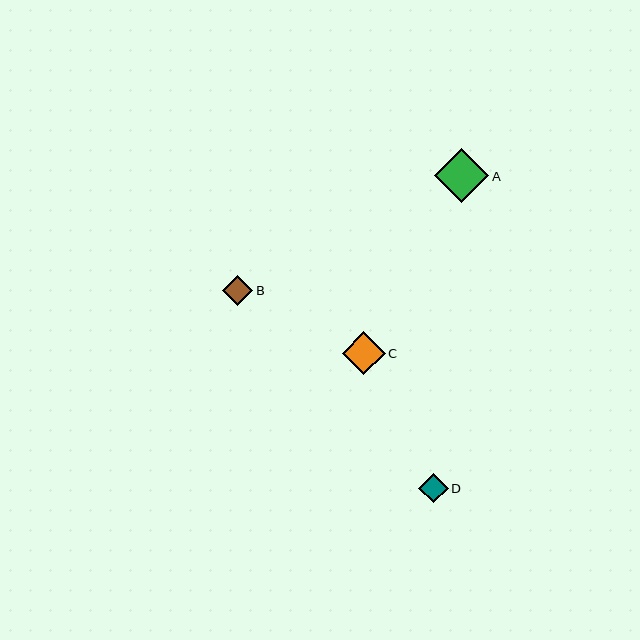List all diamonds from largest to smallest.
From largest to smallest: A, C, B, D.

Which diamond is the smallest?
Diamond D is the smallest with a size of approximately 29 pixels.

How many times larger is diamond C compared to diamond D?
Diamond C is approximately 1.4 times the size of diamond D.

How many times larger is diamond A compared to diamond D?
Diamond A is approximately 1.9 times the size of diamond D.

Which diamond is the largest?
Diamond A is the largest with a size of approximately 54 pixels.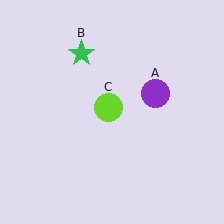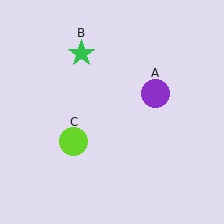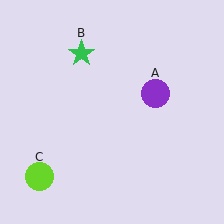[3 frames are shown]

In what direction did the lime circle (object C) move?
The lime circle (object C) moved down and to the left.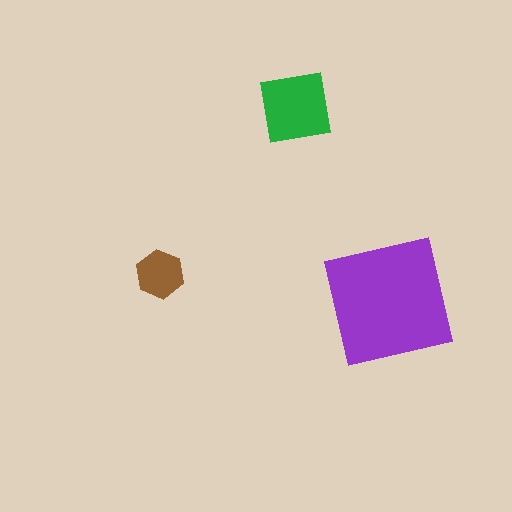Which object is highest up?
The green square is topmost.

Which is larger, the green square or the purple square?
The purple square.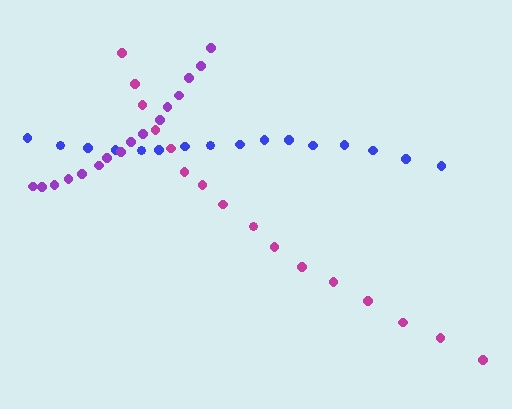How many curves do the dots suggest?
There are 3 distinct paths.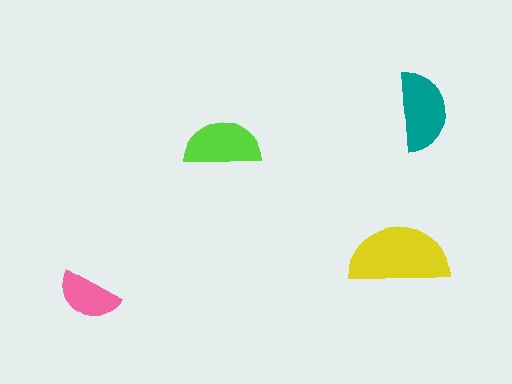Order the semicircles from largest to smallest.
the yellow one, the teal one, the lime one, the pink one.